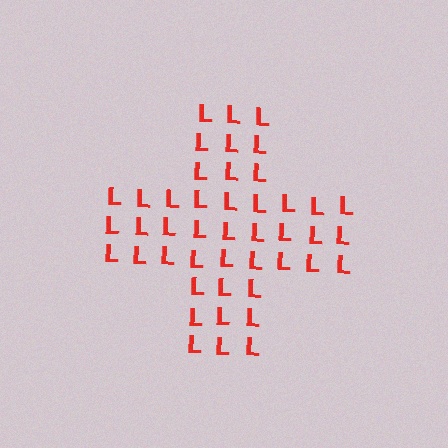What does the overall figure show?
The overall figure shows a cross.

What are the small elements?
The small elements are letter L's.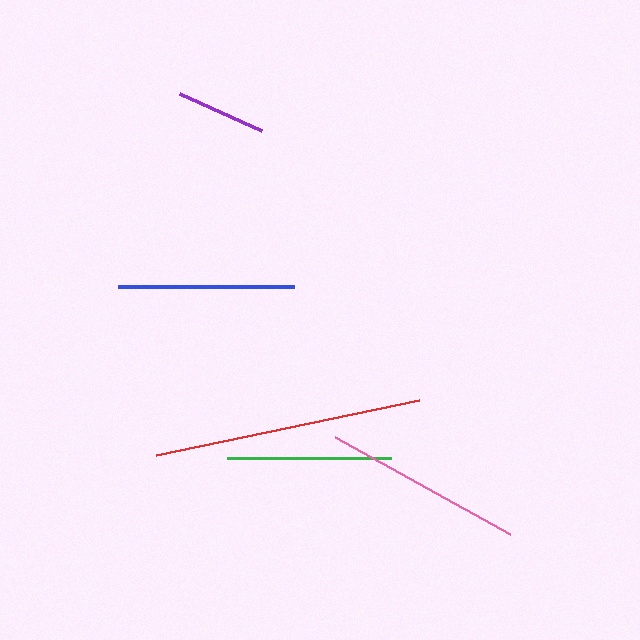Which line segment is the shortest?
The purple line is the shortest at approximately 90 pixels.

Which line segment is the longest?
The red line is the longest at approximately 270 pixels.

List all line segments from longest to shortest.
From longest to shortest: red, pink, blue, green, purple.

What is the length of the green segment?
The green segment is approximately 163 pixels long.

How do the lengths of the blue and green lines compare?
The blue and green lines are approximately the same length.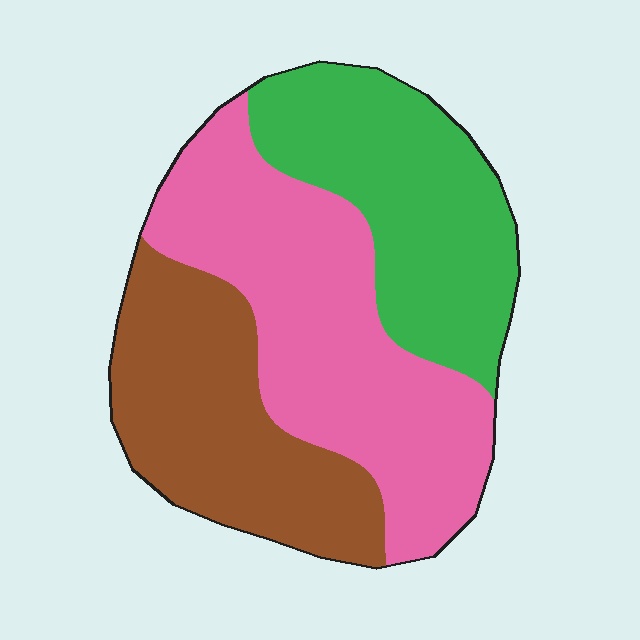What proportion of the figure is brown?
Brown takes up between a sixth and a third of the figure.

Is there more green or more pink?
Pink.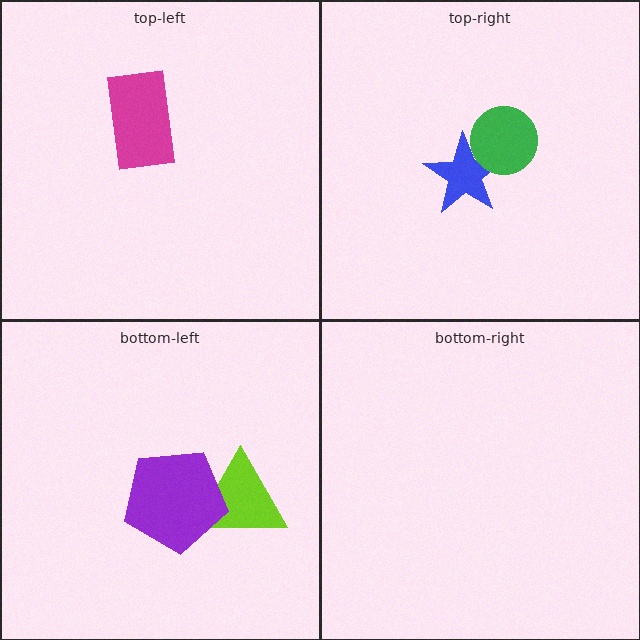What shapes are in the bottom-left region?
The lime triangle, the purple pentagon.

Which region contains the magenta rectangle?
The top-left region.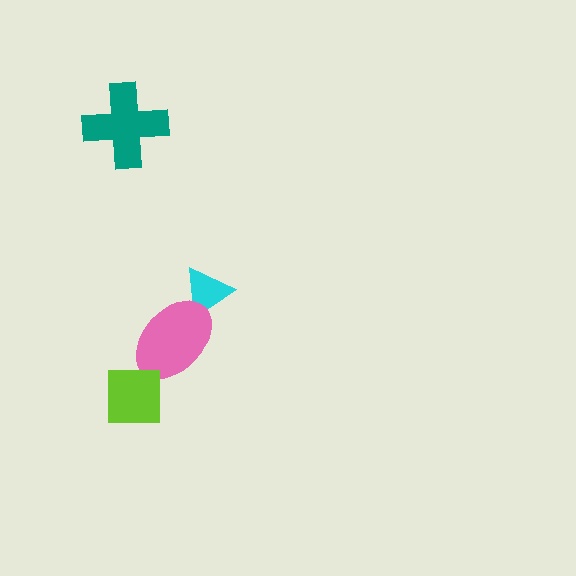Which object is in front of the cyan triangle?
The pink ellipse is in front of the cyan triangle.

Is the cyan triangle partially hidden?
Yes, it is partially covered by another shape.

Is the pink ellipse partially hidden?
No, no other shape covers it.